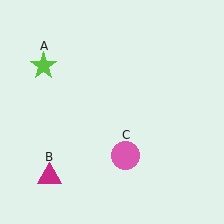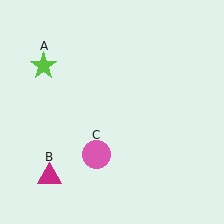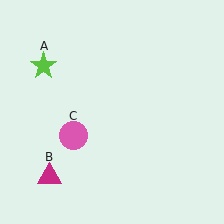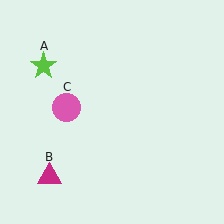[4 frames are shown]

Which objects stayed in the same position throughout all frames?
Lime star (object A) and magenta triangle (object B) remained stationary.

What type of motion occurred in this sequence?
The pink circle (object C) rotated clockwise around the center of the scene.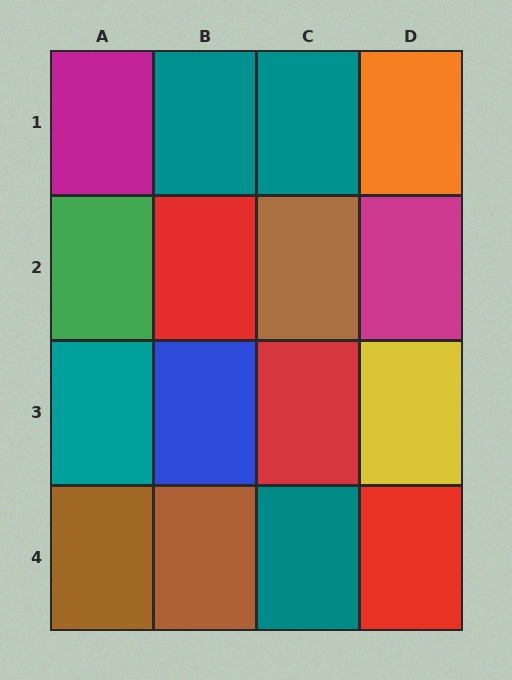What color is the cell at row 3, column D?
Yellow.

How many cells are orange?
1 cell is orange.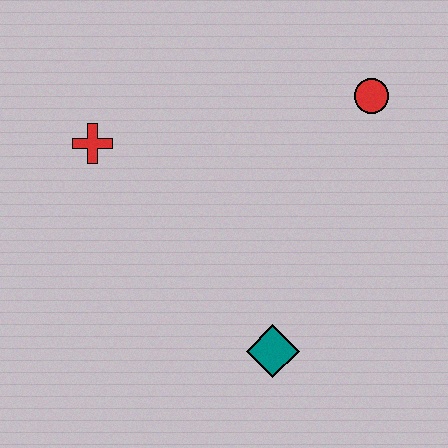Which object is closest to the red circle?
The teal diamond is closest to the red circle.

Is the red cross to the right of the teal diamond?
No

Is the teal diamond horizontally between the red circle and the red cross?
Yes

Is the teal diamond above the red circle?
No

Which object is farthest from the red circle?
The red cross is farthest from the red circle.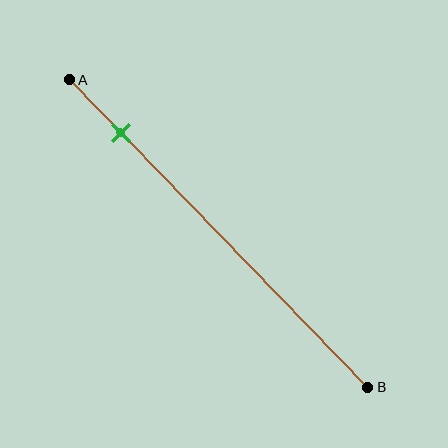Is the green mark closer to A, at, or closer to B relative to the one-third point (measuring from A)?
The green mark is closer to point A than the one-third point of segment AB.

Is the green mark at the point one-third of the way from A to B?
No, the mark is at about 15% from A, not at the 33% one-third point.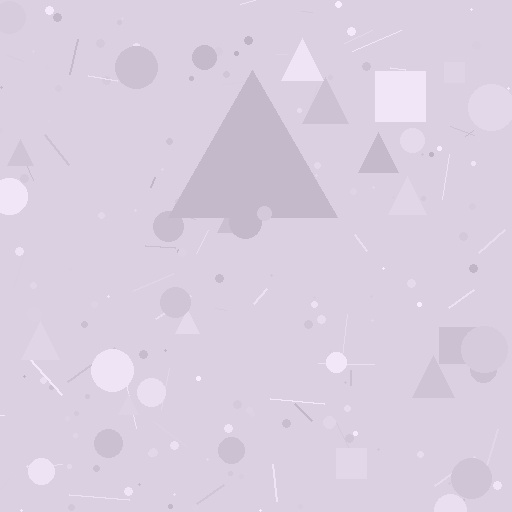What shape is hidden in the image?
A triangle is hidden in the image.